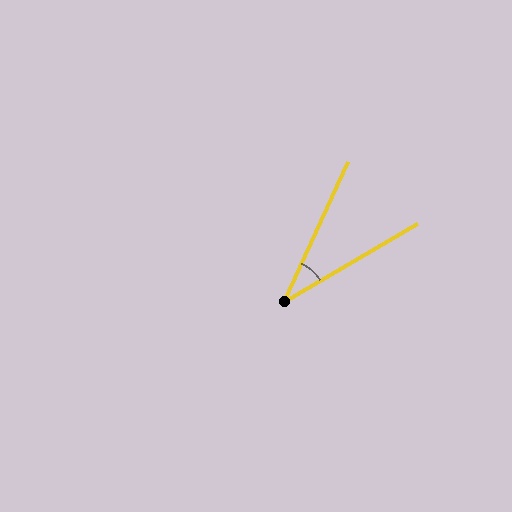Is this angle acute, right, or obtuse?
It is acute.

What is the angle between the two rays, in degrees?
Approximately 35 degrees.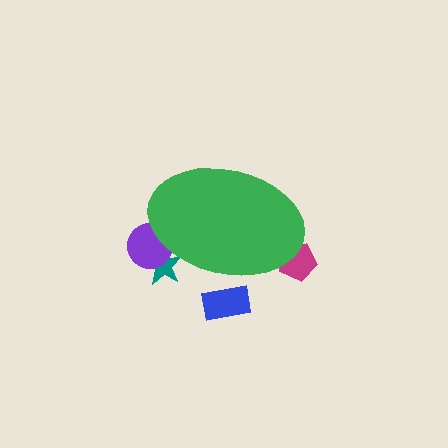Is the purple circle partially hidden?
Yes, the purple circle is partially hidden behind the green ellipse.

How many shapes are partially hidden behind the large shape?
4 shapes are partially hidden.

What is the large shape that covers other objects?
A green ellipse.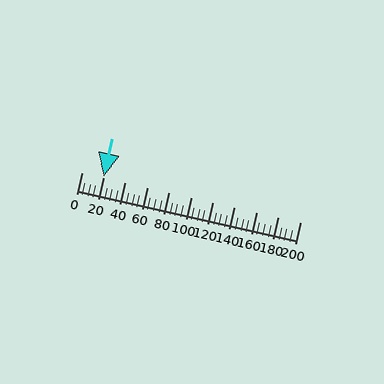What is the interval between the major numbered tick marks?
The major tick marks are spaced 20 units apart.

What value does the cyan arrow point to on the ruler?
The cyan arrow points to approximately 20.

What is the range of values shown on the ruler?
The ruler shows values from 0 to 200.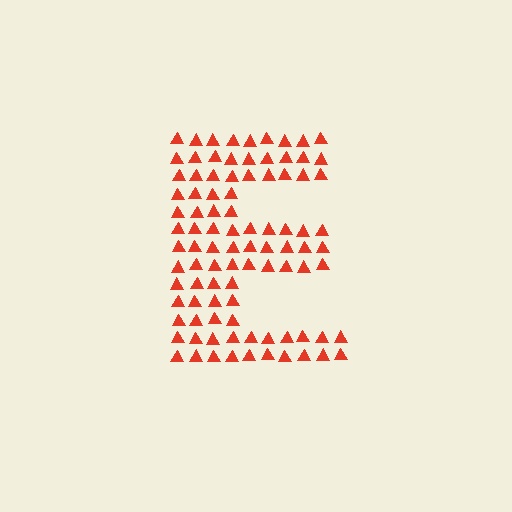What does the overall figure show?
The overall figure shows the letter E.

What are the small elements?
The small elements are triangles.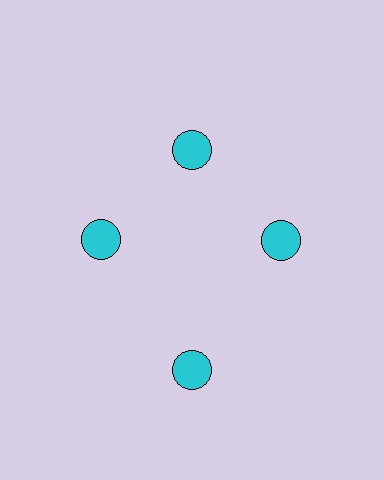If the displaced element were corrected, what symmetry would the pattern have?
It would have 4-fold rotational symmetry — the pattern would map onto itself every 90 degrees.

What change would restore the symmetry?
The symmetry would be restored by moving it inward, back onto the ring so that all 4 circles sit at equal angles and equal distance from the center.